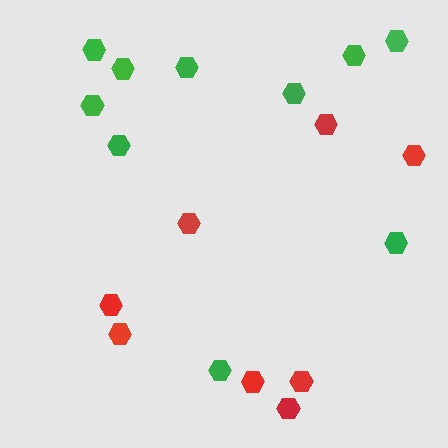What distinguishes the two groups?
There are 2 groups: one group of red hexagons (8) and one group of green hexagons (10).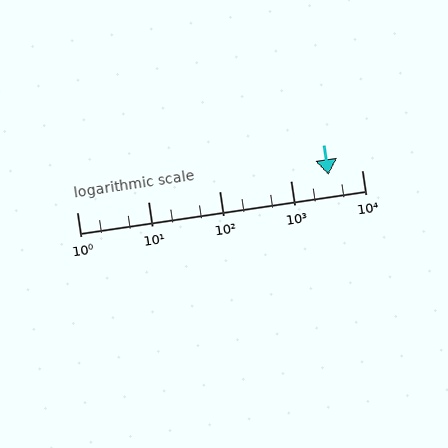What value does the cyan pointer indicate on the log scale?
The pointer indicates approximately 3400.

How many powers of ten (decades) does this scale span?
The scale spans 4 decades, from 1 to 10000.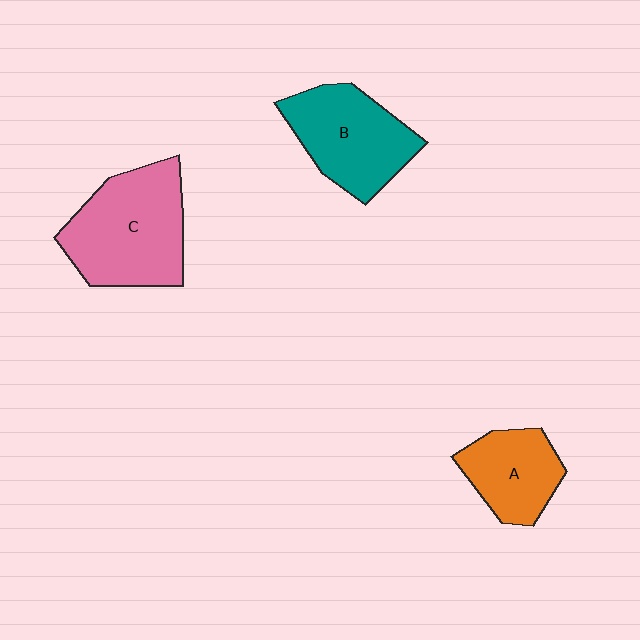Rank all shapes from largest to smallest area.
From largest to smallest: C (pink), B (teal), A (orange).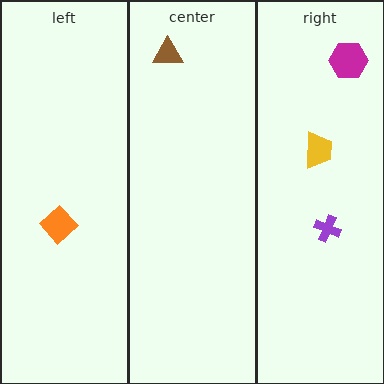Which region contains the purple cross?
The right region.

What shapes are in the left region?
The orange diamond.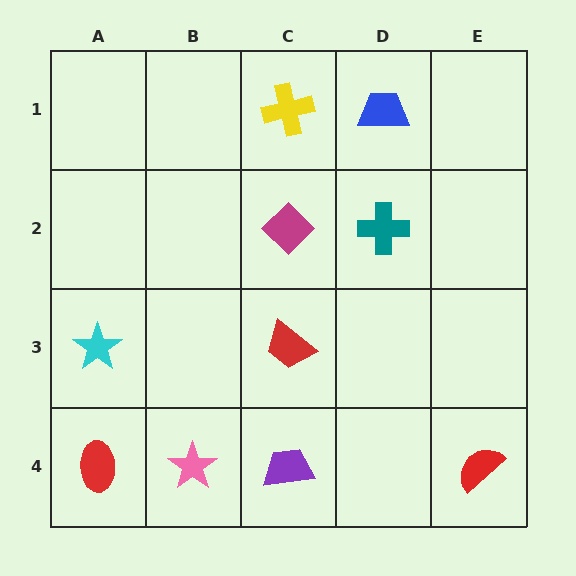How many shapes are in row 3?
2 shapes.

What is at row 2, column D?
A teal cross.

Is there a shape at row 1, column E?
No, that cell is empty.